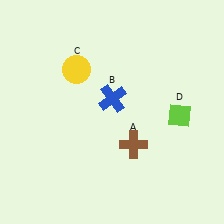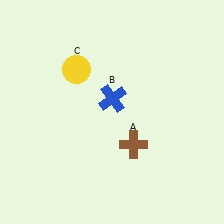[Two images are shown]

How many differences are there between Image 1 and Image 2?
There is 1 difference between the two images.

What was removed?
The lime diamond (D) was removed in Image 2.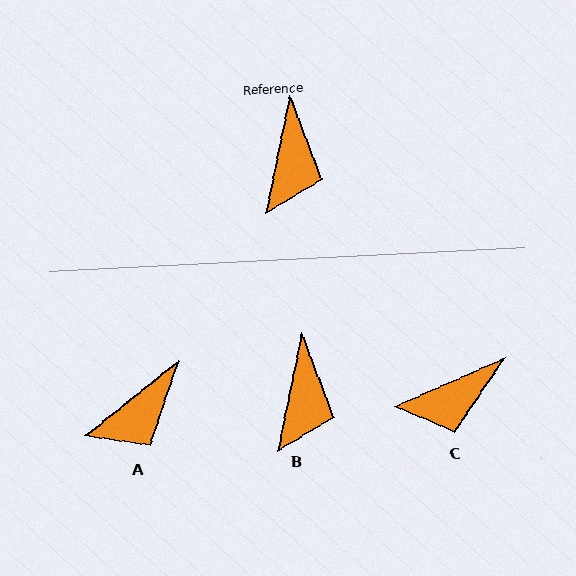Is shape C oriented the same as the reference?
No, it is off by about 55 degrees.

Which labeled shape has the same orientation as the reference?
B.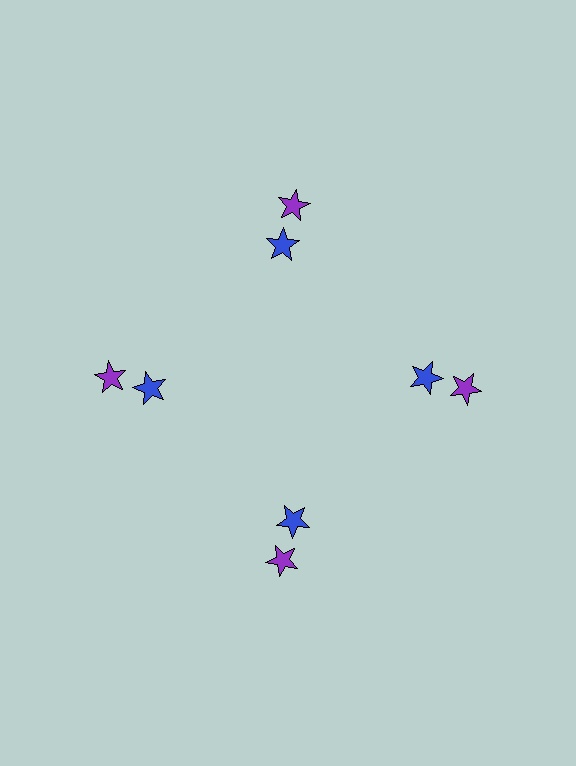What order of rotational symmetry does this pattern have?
This pattern has 4-fold rotational symmetry.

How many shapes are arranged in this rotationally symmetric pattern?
There are 8 shapes, arranged in 4 groups of 2.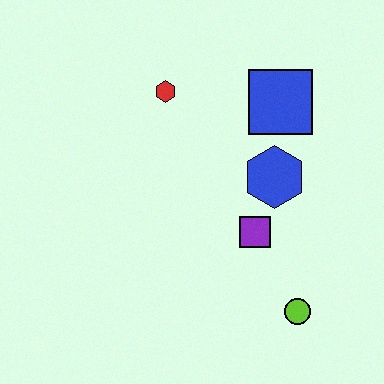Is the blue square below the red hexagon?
Yes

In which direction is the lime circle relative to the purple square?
The lime circle is below the purple square.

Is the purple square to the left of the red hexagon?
No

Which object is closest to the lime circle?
The purple square is closest to the lime circle.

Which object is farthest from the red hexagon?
The lime circle is farthest from the red hexagon.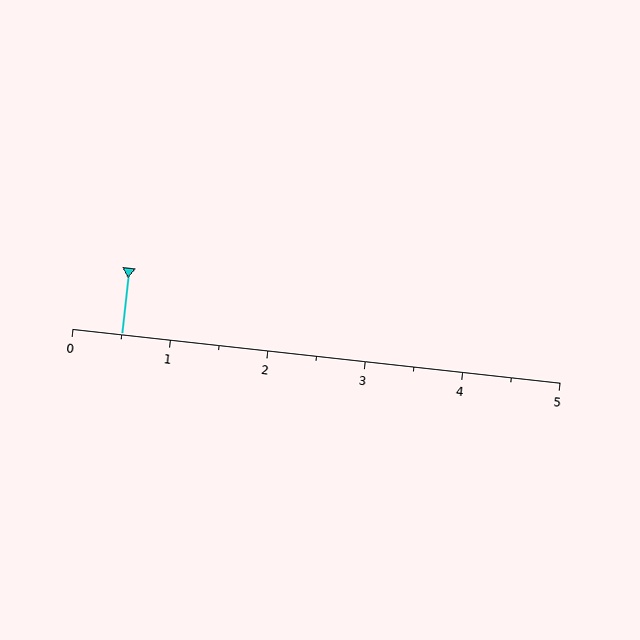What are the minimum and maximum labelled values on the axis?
The axis runs from 0 to 5.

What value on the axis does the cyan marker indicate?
The marker indicates approximately 0.5.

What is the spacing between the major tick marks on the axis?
The major ticks are spaced 1 apart.